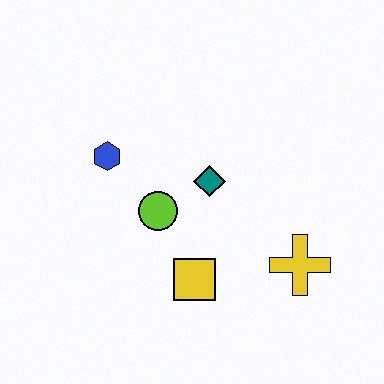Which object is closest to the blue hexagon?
The lime circle is closest to the blue hexagon.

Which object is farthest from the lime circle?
The yellow cross is farthest from the lime circle.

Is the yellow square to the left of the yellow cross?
Yes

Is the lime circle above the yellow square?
Yes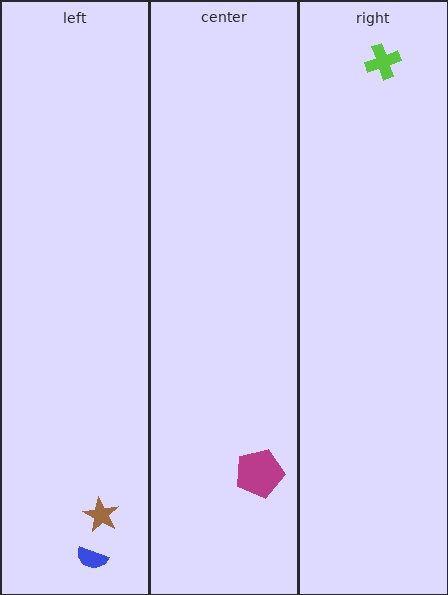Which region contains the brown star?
The left region.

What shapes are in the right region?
The lime cross.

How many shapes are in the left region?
2.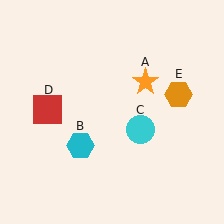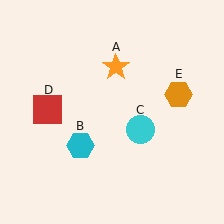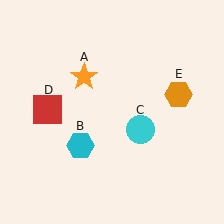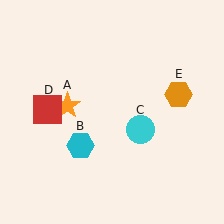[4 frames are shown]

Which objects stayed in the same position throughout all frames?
Cyan hexagon (object B) and cyan circle (object C) and red square (object D) and orange hexagon (object E) remained stationary.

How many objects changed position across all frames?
1 object changed position: orange star (object A).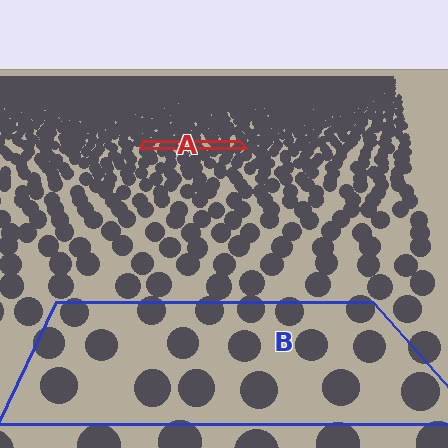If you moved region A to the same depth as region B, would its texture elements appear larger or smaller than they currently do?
They would appear larger. At a closer depth, the same texture elements are projected at a bigger on-screen size.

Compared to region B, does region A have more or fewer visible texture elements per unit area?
Region A has more texture elements per unit area — they are packed more densely because it is farther away.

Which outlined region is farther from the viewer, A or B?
Region A is farther from the viewer — the texture elements inside it appear smaller and more densely packed.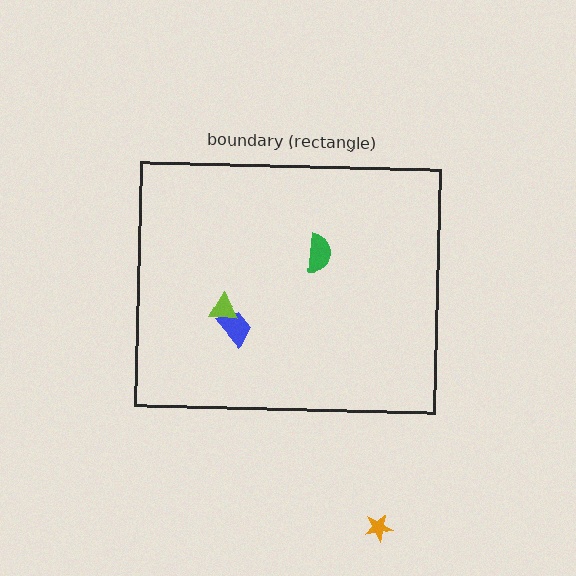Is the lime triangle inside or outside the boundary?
Inside.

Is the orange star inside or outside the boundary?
Outside.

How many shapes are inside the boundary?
3 inside, 1 outside.